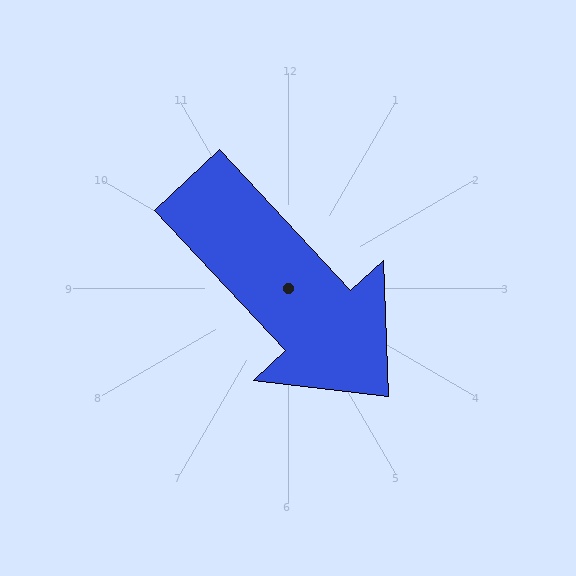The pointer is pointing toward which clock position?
Roughly 5 o'clock.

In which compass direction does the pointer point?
Southeast.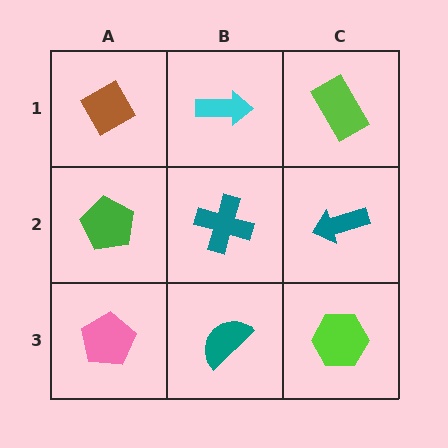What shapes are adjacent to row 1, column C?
A teal arrow (row 2, column C), a cyan arrow (row 1, column B).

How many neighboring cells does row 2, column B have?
4.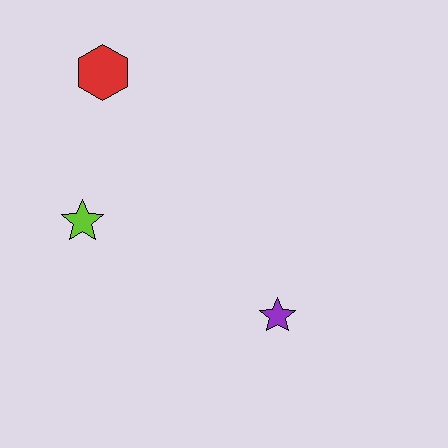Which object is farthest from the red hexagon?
The purple star is farthest from the red hexagon.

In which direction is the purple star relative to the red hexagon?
The purple star is below the red hexagon.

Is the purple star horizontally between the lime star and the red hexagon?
No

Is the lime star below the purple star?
No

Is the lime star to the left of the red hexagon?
Yes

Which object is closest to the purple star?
The lime star is closest to the purple star.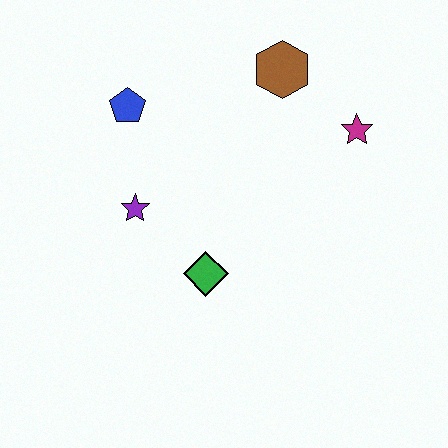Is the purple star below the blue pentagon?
Yes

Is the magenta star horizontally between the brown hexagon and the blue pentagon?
No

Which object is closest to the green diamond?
The purple star is closest to the green diamond.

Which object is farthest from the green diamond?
The brown hexagon is farthest from the green diamond.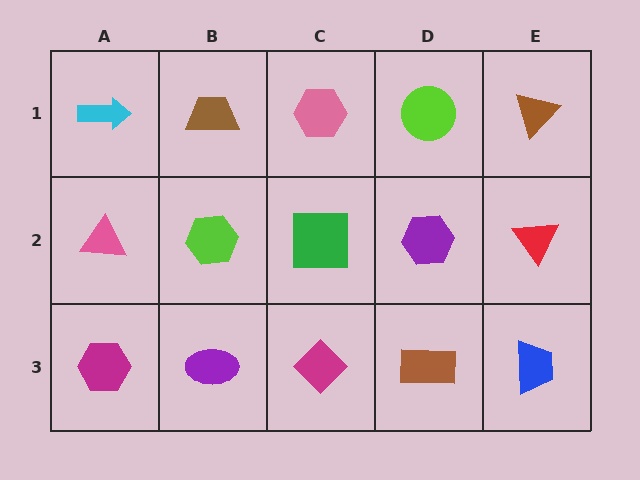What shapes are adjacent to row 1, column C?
A green square (row 2, column C), a brown trapezoid (row 1, column B), a lime circle (row 1, column D).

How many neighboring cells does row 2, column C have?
4.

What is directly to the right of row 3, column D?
A blue trapezoid.